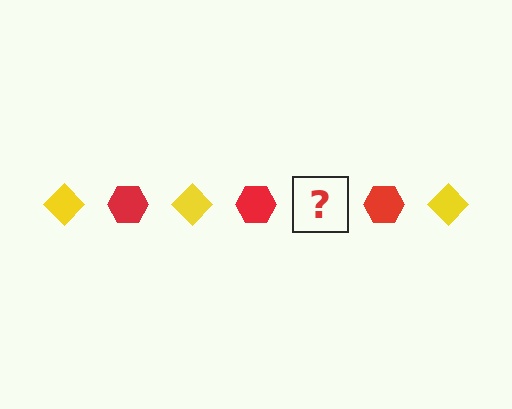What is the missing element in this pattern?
The missing element is a yellow diamond.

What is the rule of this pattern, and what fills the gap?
The rule is that the pattern alternates between yellow diamond and red hexagon. The gap should be filled with a yellow diamond.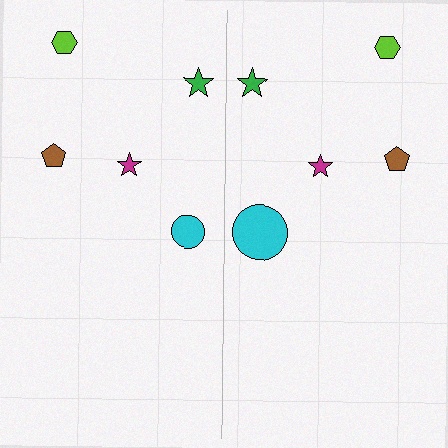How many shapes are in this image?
There are 10 shapes in this image.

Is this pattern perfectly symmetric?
No, the pattern is not perfectly symmetric. The cyan circle on the right side has a different size than its mirror counterpart.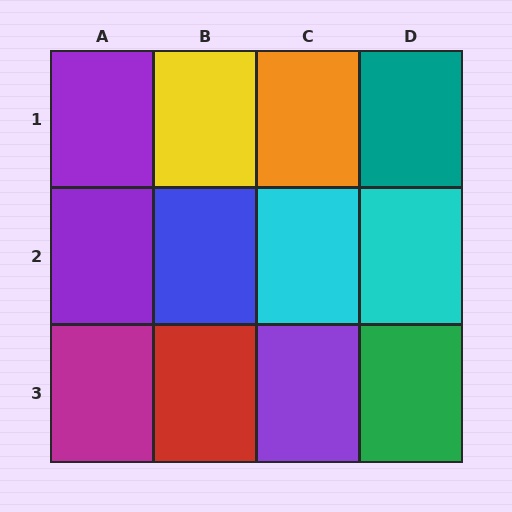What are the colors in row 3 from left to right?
Magenta, red, purple, green.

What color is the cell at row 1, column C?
Orange.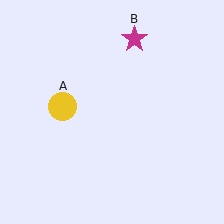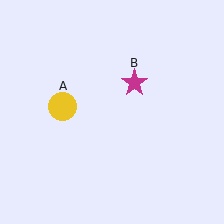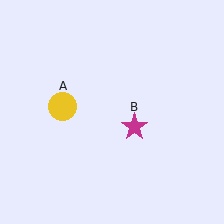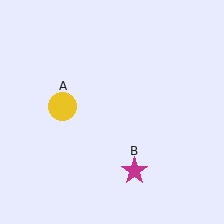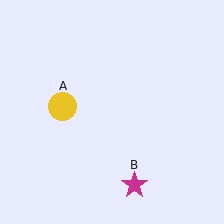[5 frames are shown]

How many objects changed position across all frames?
1 object changed position: magenta star (object B).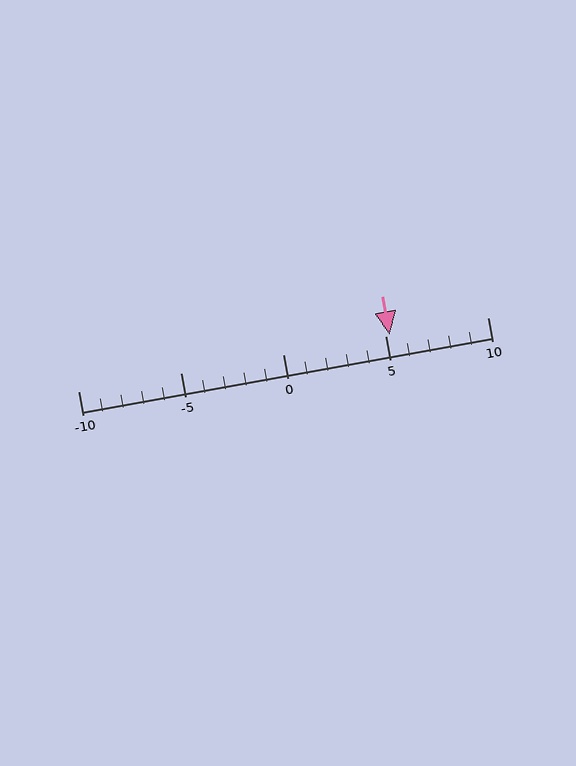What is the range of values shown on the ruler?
The ruler shows values from -10 to 10.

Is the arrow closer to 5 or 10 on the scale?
The arrow is closer to 5.